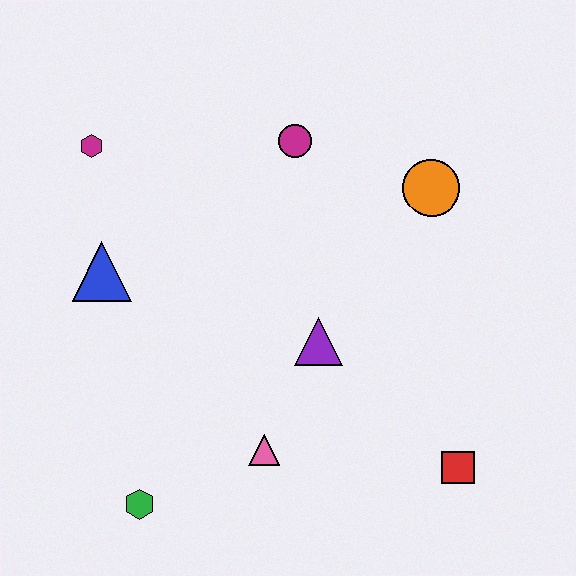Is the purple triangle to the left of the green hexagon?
No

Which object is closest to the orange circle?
The magenta circle is closest to the orange circle.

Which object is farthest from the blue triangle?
The red square is farthest from the blue triangle.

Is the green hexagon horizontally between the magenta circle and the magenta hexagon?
Yes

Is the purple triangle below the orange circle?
Yes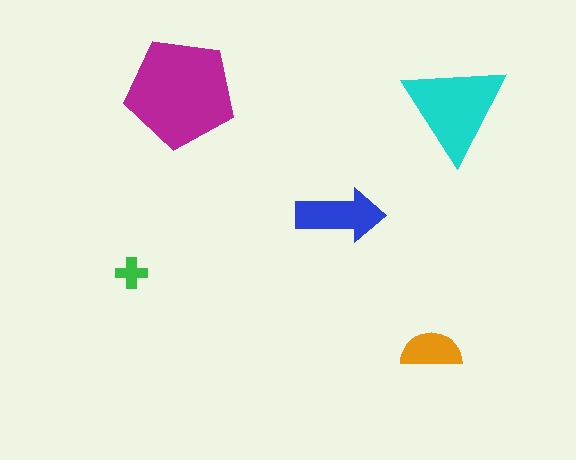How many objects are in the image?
There are 5 objects in the image.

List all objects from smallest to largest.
The green cross, the orange semicircle, the blue arrow, the cyan triangle, the magenta pentagon.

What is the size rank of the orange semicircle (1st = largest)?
4th.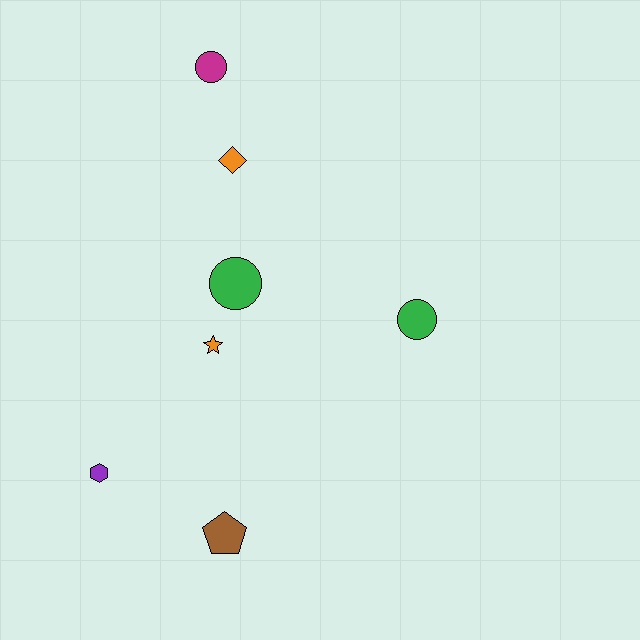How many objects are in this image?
There are 7 objects.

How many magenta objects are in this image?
There is 1 magenta object.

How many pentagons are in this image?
There is 1 pentagon.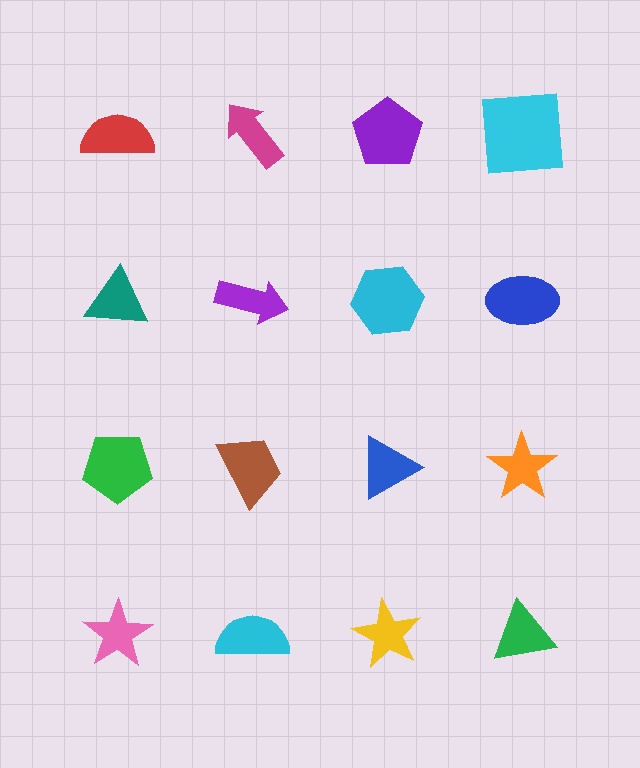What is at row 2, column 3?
A cyan hexagon.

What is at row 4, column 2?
A cyan semicircle.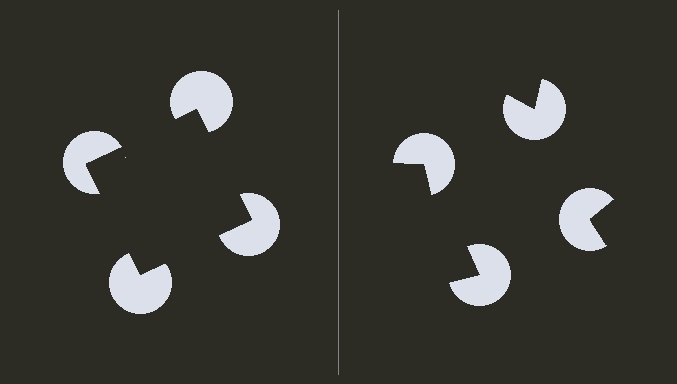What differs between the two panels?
The pac-man discs are positioned identically on both sides; only the wedge orientations differ. On the left they align to a square; on the right they are misaligned.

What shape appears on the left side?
An illusory square.